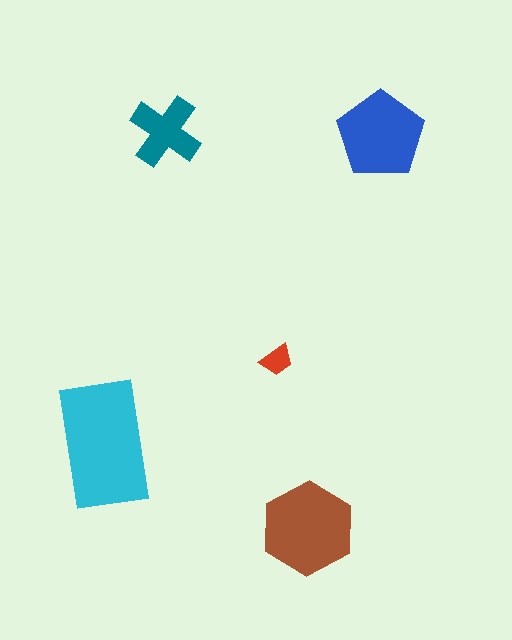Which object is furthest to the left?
The cyan rectangle is leftmost.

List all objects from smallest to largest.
The red trapezoid, the teal cross, the blue pentagon, the brown hexagon, the cyan rectangle.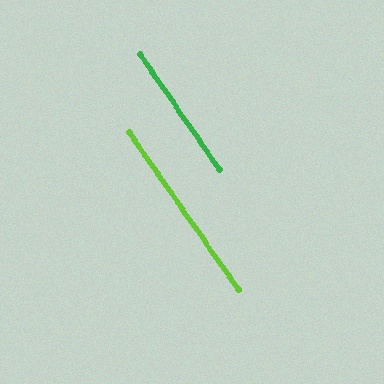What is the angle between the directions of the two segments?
Approximately 1 degree.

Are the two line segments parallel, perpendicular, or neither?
Parallel — their directions differ by only 0.6°.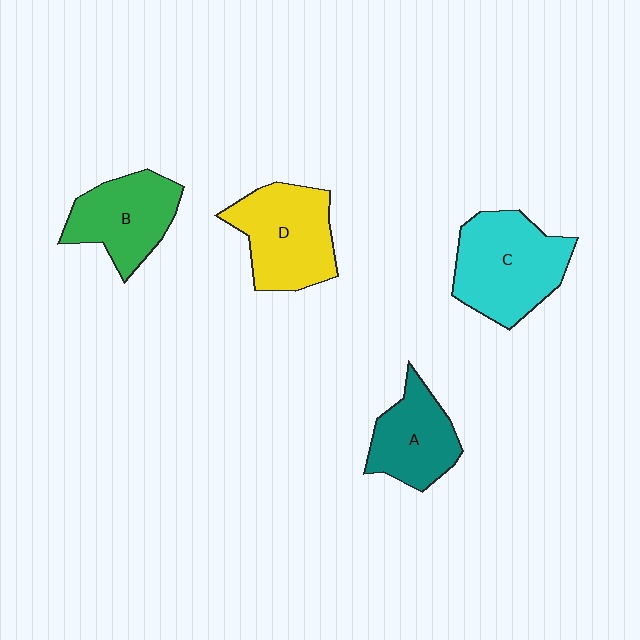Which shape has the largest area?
Shape C (cyan).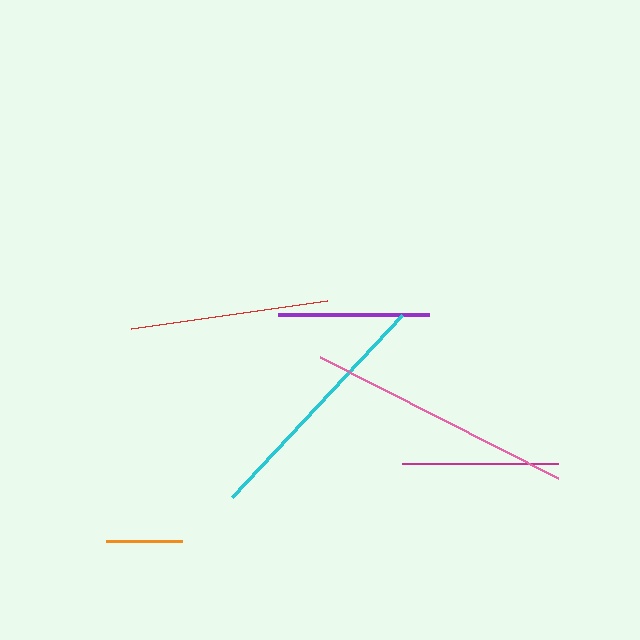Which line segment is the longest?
The pink line is the longest at approximately 268 pixels.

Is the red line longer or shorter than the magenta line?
The red line is longer than the magenta line.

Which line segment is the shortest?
The orange line is the shortest at approximately 76 pixels.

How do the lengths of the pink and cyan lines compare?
The pink and cyan lines are approximately the same length.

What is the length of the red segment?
The red segment is approximately 198 pixels long.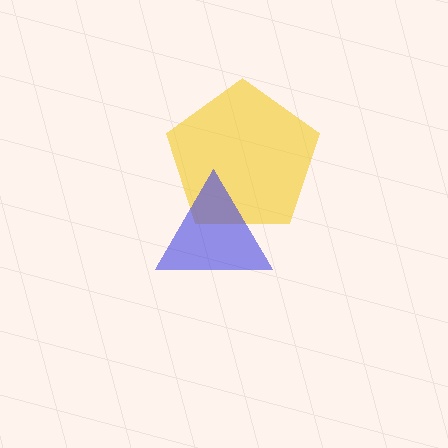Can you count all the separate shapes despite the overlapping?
Yes, there are 2 separate shapes.